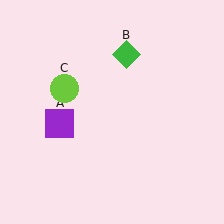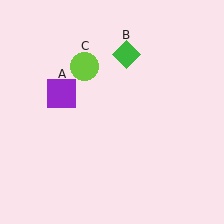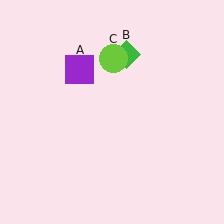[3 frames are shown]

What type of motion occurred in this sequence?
The purple square (object A), lime circle (object C) rotated clockwise around the center of the scene.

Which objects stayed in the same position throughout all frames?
Green diamond (object B) remained stationary.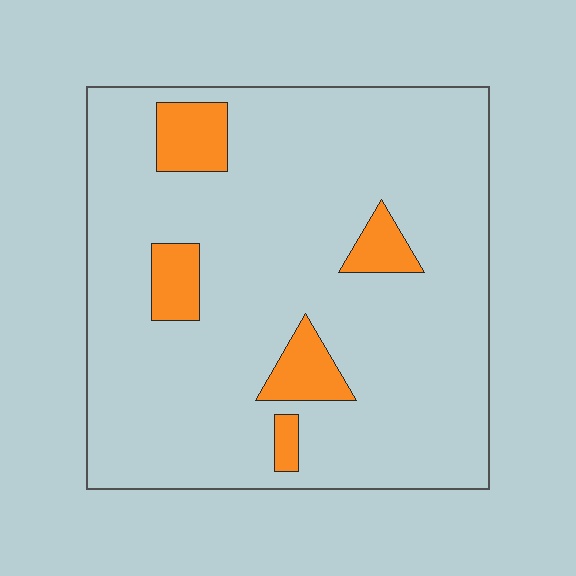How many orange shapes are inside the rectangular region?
5.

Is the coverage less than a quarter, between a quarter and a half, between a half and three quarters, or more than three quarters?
Less than a quarter.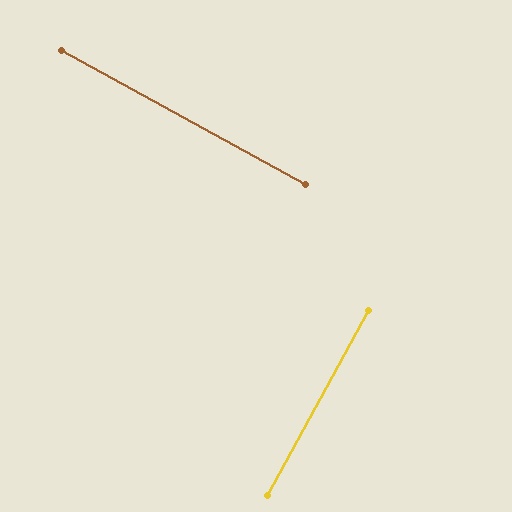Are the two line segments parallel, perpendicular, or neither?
Perpendicular — they meet at approximately 90°.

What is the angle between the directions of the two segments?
Approximately 90 degrees.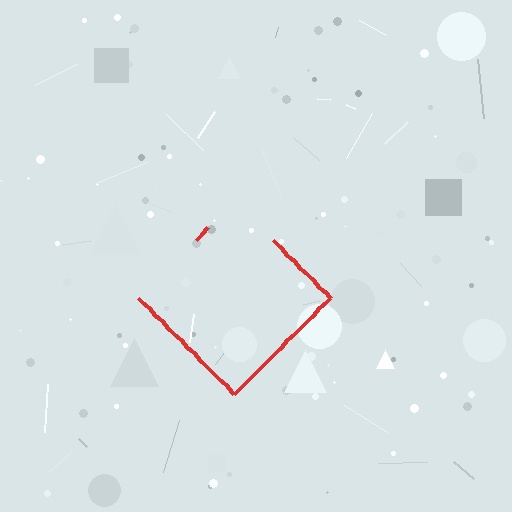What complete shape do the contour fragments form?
The contour fragments form a diamond.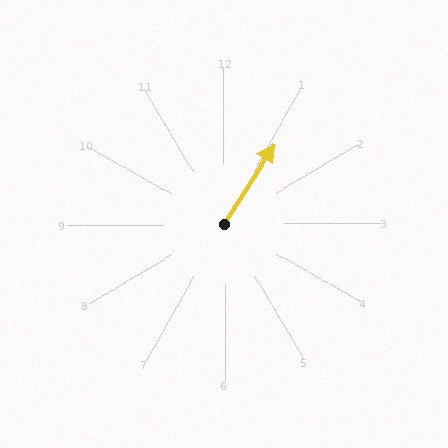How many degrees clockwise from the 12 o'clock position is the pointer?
Approximately 33 degrees.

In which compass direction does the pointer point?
Northeast.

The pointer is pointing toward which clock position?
Roughly 1 o'clock.